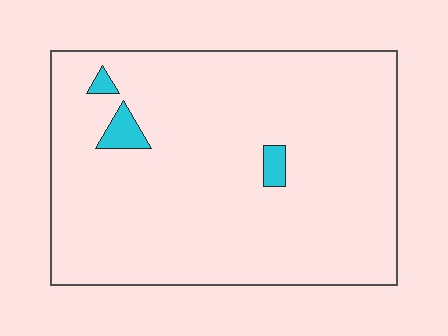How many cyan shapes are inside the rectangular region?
3.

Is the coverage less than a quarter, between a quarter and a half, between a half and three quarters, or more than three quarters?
Less than a quarter.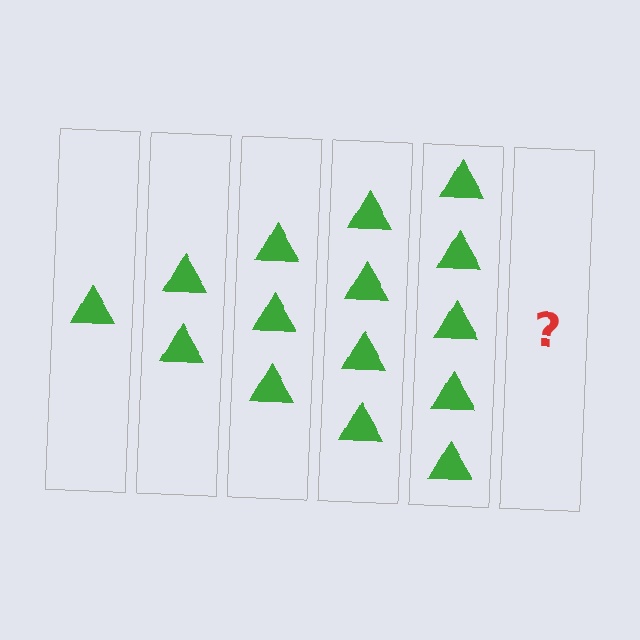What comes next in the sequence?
The next element should be 6 triangles.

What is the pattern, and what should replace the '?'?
The pattern is that each step adds one more triangle. The '?' should be 6 triangles.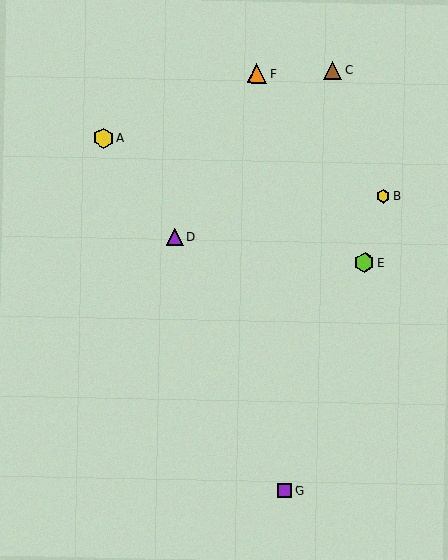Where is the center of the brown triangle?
The center of the brown triangle is at (333, 70).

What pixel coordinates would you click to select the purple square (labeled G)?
Click at (285, 490) to select the purple square G.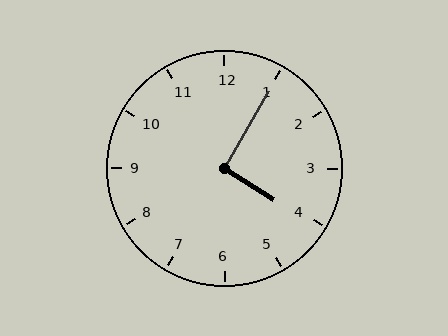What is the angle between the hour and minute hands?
Approximately 92 degrees.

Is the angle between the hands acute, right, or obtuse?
It is right.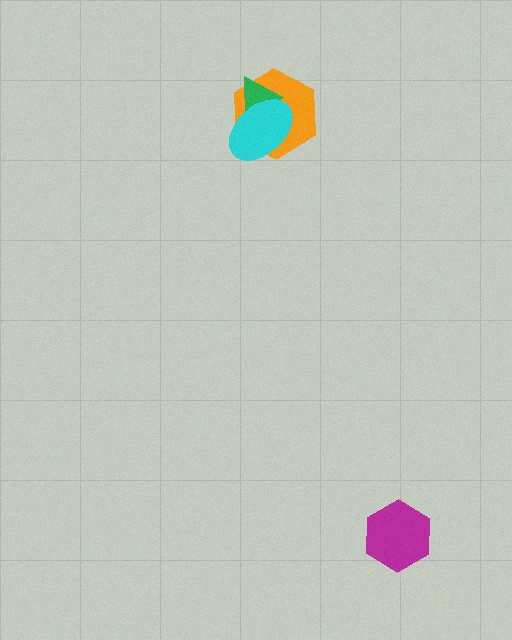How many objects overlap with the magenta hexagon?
0 objects overlap with the magenta hexagon.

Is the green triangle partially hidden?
Yes, it is partially covered by another shape.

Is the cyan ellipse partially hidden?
No, no other shape covers it.